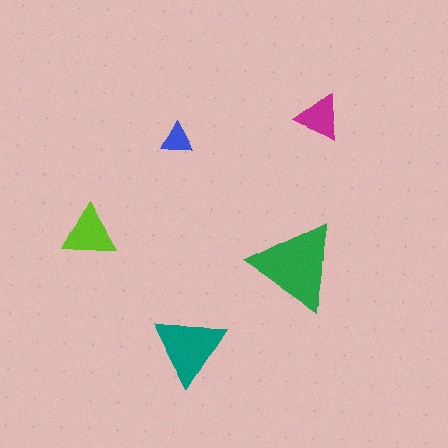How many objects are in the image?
There are 5 objects in the image.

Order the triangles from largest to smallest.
the green one, the teal one, the lime one, the magenta one, the blue one.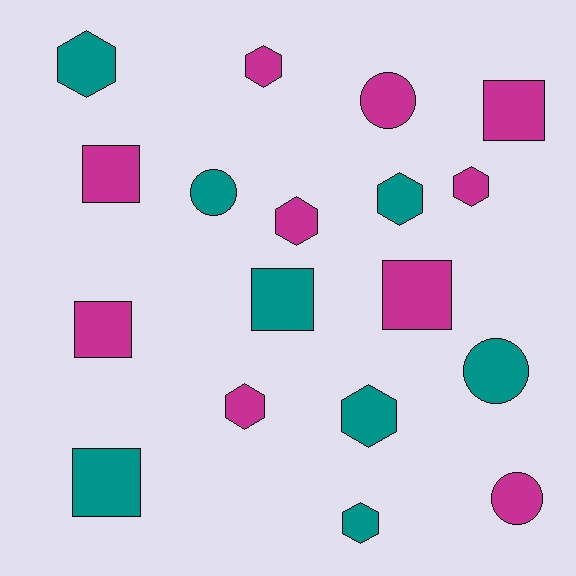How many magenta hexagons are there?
There are 4 magenta hexagons.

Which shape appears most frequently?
Hexagon, with 8 objects.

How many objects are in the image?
There are 18 objects.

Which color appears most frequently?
Magenta, with 10 objects.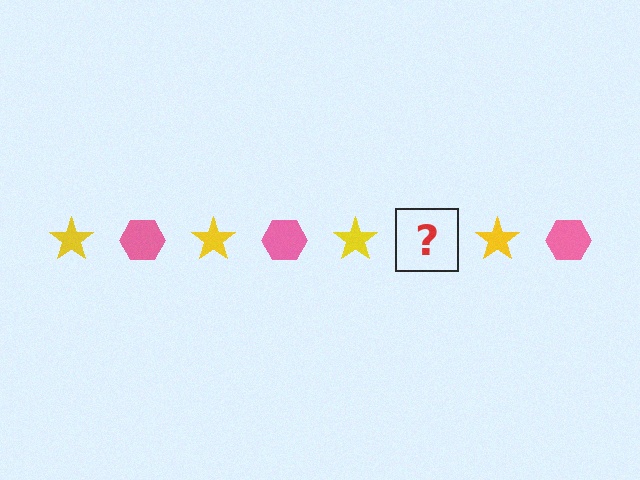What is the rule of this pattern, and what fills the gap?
The rule is that the pattern alternates between yellow star and pink hexagon. The gap should be filled with a pink hexagon.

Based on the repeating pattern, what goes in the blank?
The blank should be a pink hexagon.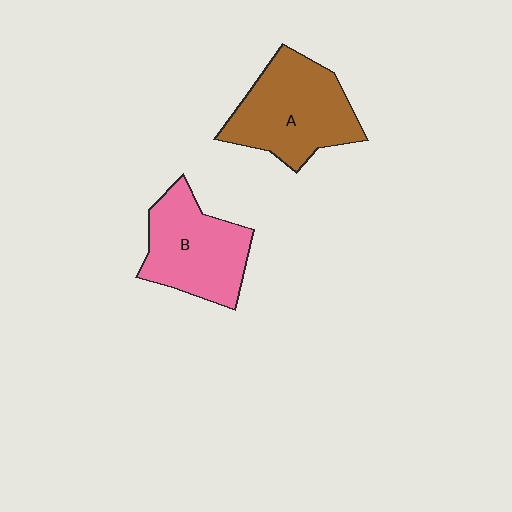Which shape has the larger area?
Shape A (brown).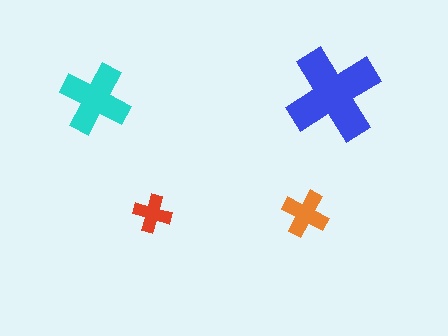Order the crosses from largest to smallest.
the blue one, the cyan one, the orange one, the red one.